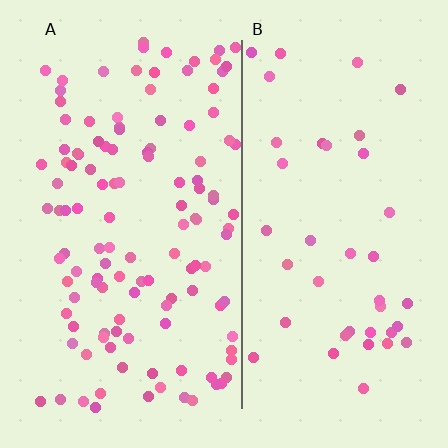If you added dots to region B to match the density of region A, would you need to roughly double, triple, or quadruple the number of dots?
Approximately triple.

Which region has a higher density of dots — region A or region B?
A (the left).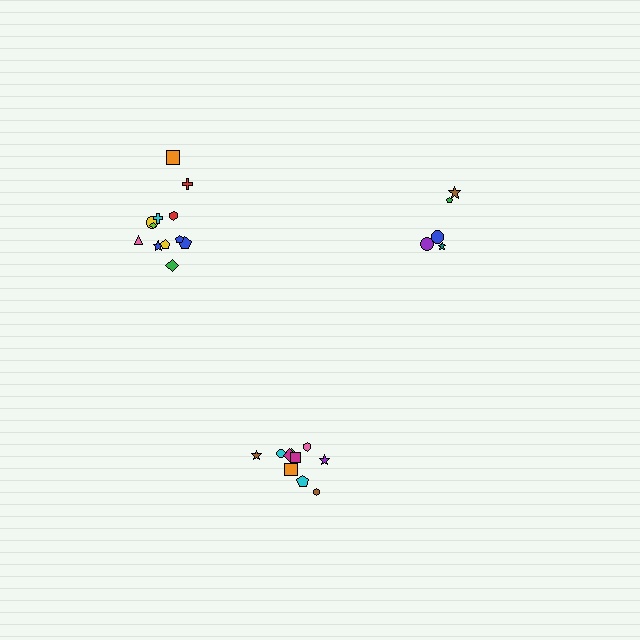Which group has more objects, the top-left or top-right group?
The top-left group.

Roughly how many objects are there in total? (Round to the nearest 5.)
Roughly 25 objects in total.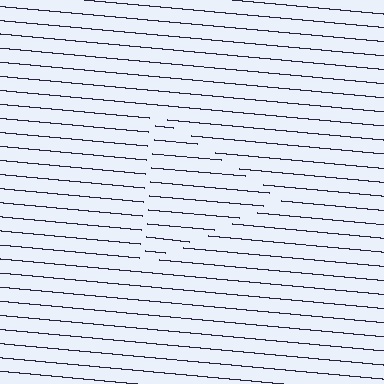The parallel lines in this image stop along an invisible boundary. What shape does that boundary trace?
An illusory triangle. The interior of the shape contains the same grating, shifted by half a period — the contour is defined by the phase discontinuity where line-ends from the inner and outer gratings abut.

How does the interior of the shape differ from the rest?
The interior of the shape contains the same grating, shifted by half a period — the contour is defined by the phase discontinuity where line-ends from the inner and outer gratings abut.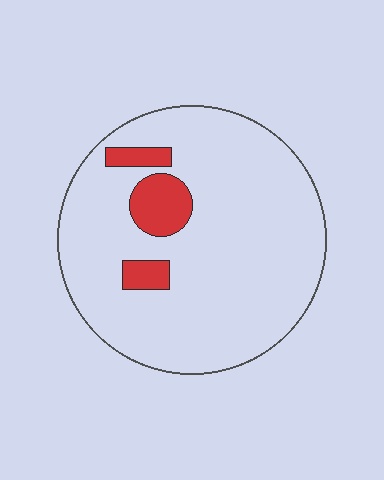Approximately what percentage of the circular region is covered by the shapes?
Approximately 10%.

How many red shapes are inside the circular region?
3.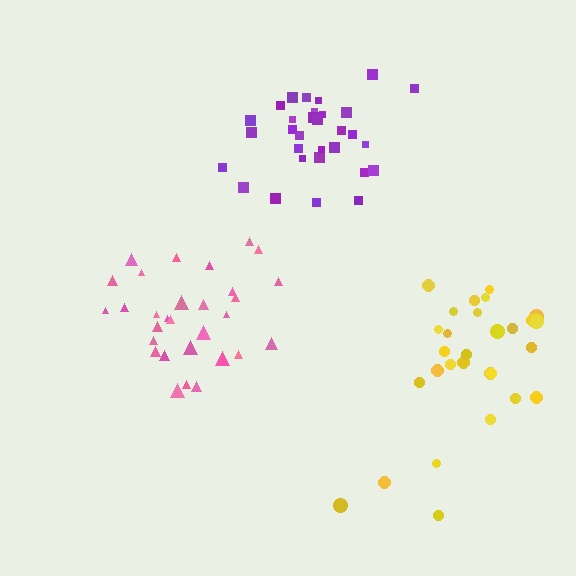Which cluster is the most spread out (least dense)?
Yellow.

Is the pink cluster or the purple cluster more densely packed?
Pink.